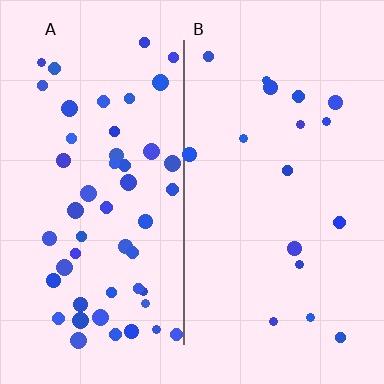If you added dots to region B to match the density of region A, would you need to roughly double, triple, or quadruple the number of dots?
Approximately triple.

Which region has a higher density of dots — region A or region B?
A (the left).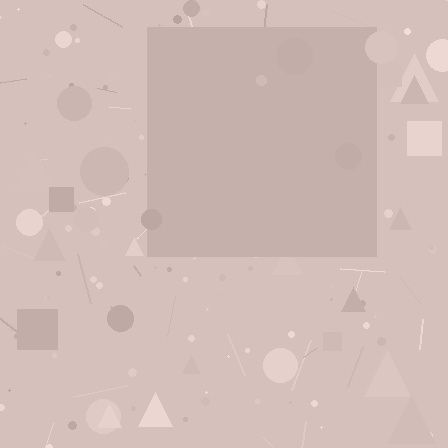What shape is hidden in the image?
A square is hidden in the image.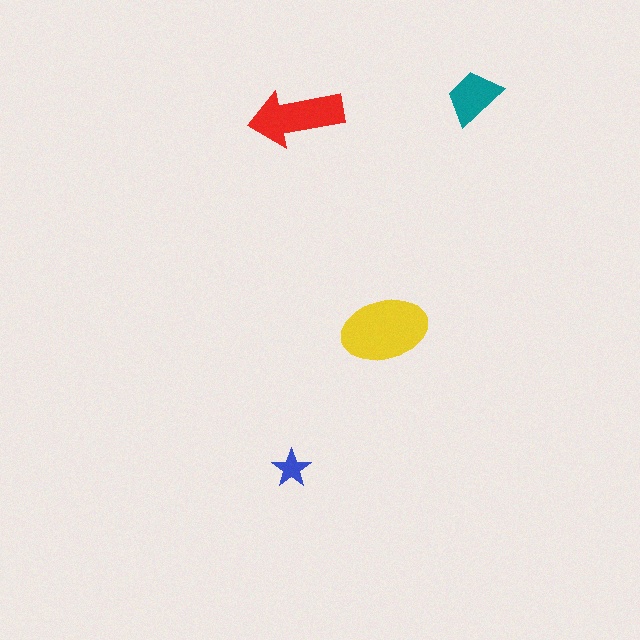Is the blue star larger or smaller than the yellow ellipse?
Smaller.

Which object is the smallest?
The blue star.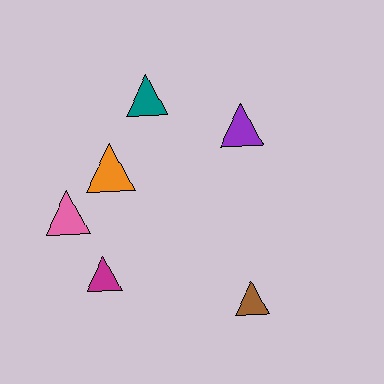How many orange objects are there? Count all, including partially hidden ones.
There is 1 orange object.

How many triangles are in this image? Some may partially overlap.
There are 6 triangles.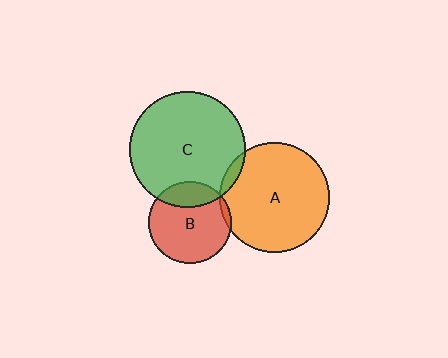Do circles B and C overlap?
Yes.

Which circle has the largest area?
Circle C (green).